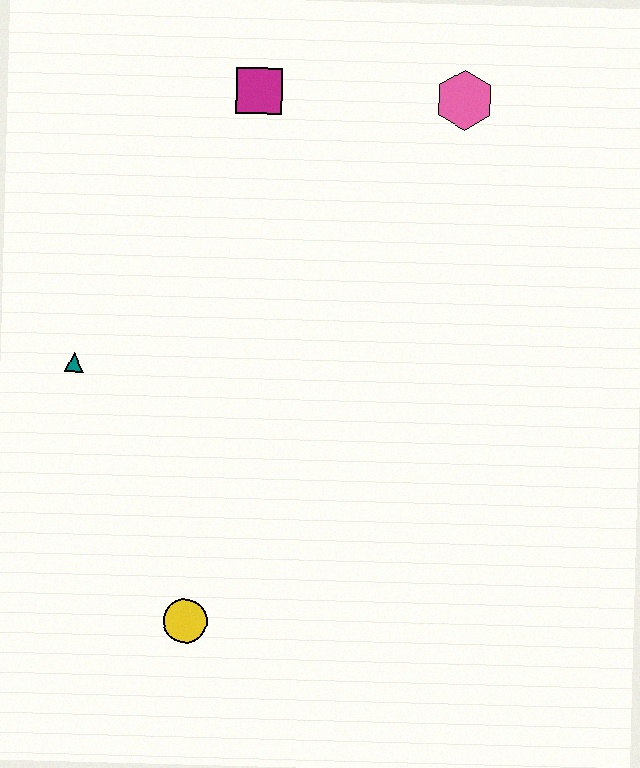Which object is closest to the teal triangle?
The yellow circle is closest to the teal triangle.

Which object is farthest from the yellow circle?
The pink hexagon is farthest from the yellow circle.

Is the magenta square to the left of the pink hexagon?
Yes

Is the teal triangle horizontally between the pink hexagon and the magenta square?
No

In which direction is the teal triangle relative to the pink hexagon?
The teal triangle is to the left of the pink hexagon.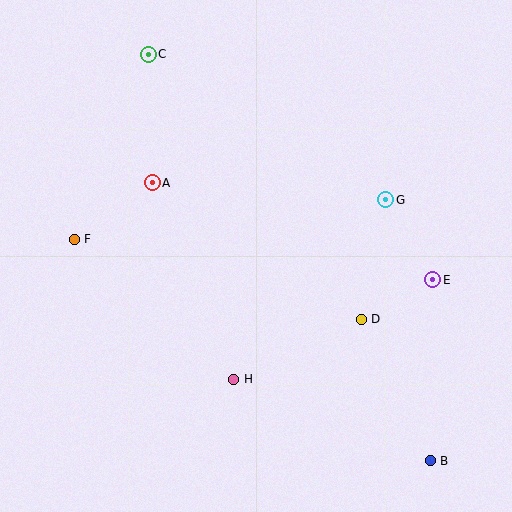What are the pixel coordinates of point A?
Point A is at (152, 183).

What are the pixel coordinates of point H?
Point H is at (234, 379).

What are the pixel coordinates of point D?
Point D is at (361, 319).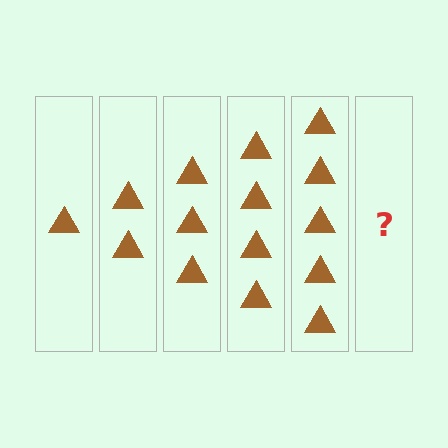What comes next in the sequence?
The next element should be 6 triangles.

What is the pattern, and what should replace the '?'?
The pattern is that each step adds one more triangle. The '?' should be 6 triangles.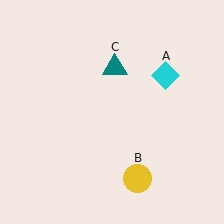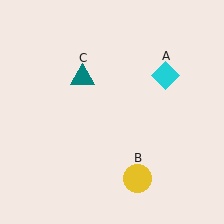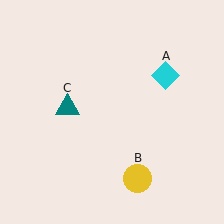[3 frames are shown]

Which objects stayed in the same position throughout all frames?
Cyan diamond (object A) and yellow circle (object B) remained stationary.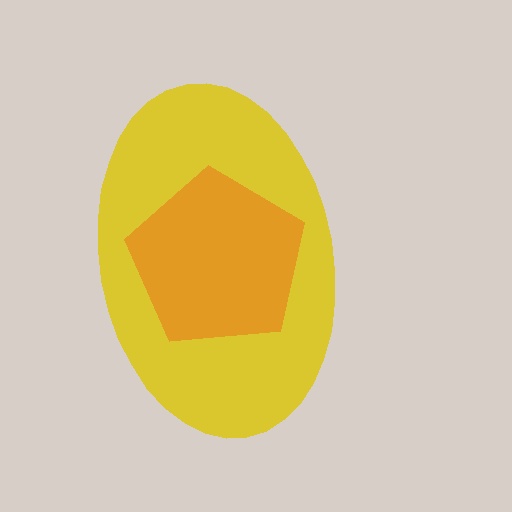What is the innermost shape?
The orange pentagon.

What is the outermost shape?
The yellow ellipse.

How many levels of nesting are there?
2.